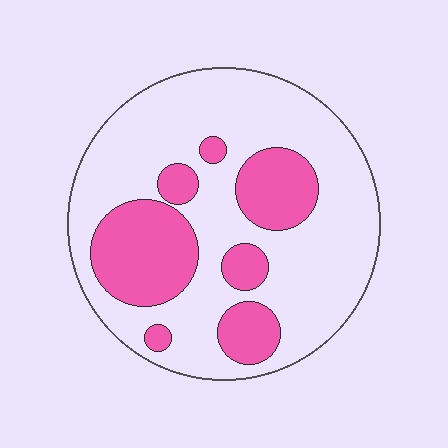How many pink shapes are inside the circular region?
7.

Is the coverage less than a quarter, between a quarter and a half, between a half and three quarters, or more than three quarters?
Between a quarter and a half.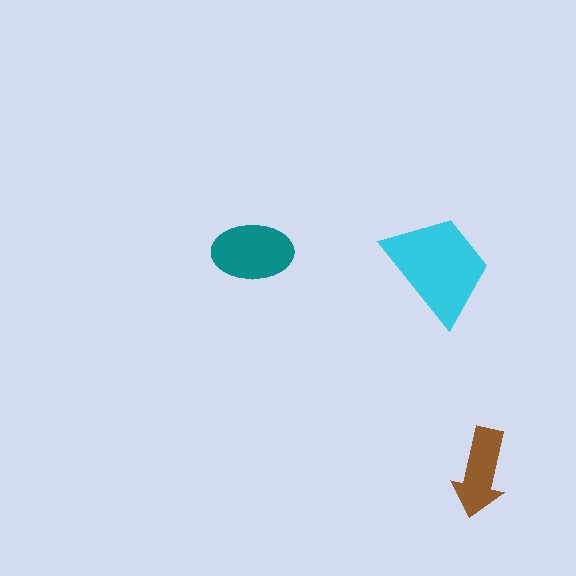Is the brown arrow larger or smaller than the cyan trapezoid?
Smaller.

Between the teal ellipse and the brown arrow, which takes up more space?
The teal ellipse.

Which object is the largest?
The cyan trapezoid.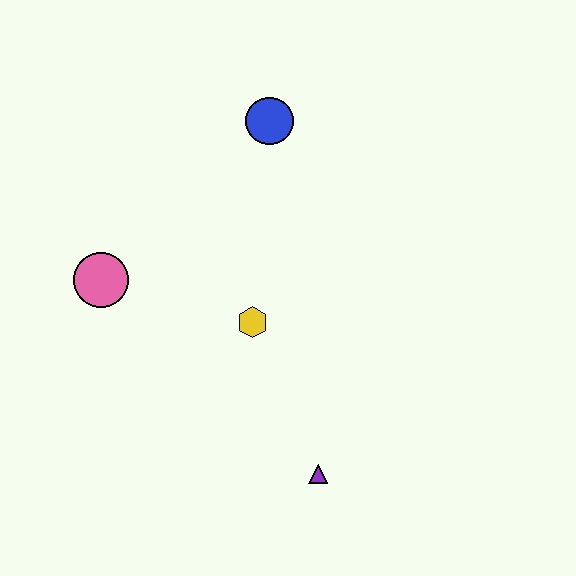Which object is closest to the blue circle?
The yellow hexagon is closest to the blue circle.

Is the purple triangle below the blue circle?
Yes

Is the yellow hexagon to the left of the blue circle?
Yes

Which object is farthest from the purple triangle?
The blue circle is farthest from the purple triangle.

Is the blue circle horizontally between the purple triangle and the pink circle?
Yes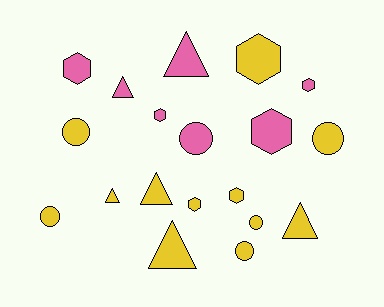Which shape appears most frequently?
Hexagon, with 7 objects.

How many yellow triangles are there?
There are 4 yellow triangles.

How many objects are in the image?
There are 19 objects.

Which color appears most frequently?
Yellow, with 12 objects.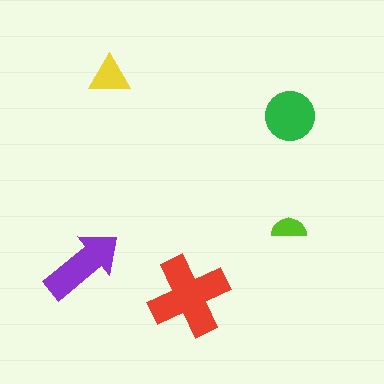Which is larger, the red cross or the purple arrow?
The red cross.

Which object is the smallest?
The lime semicircle.